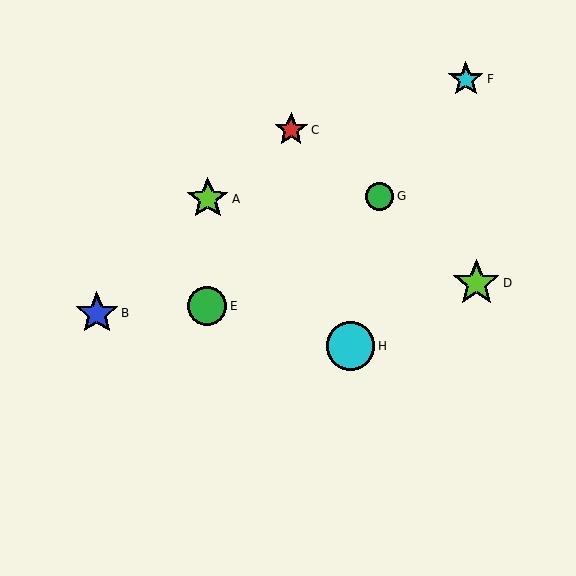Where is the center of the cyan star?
The center of the cyan star is at (466, 79).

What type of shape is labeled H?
Shape H is a cyan circle.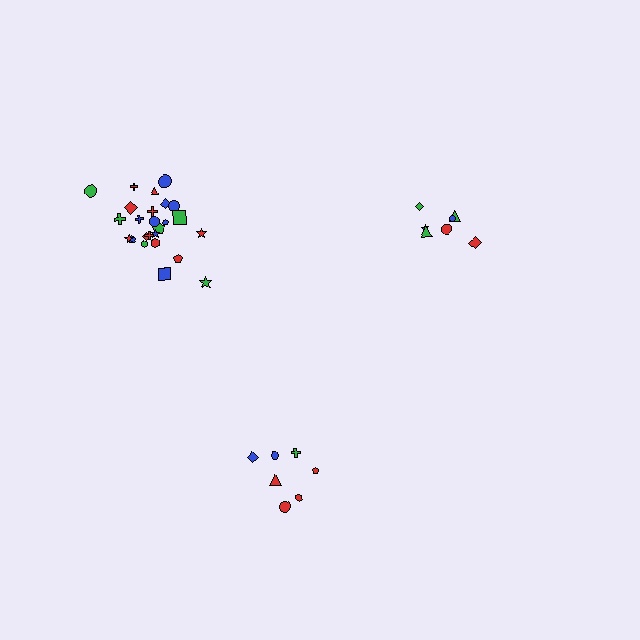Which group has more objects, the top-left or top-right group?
The top-left group.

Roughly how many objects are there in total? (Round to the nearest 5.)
Roughly 40 objects in total.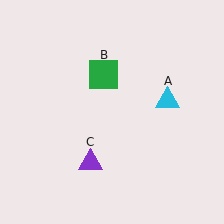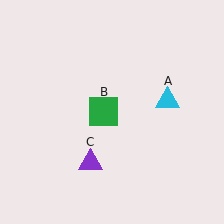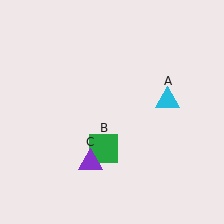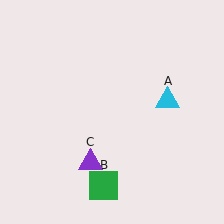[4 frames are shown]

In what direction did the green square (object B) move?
The green square (object B) moved down.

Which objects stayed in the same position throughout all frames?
Cyan triangle (object A) and purple triangle (object C) remained stationary.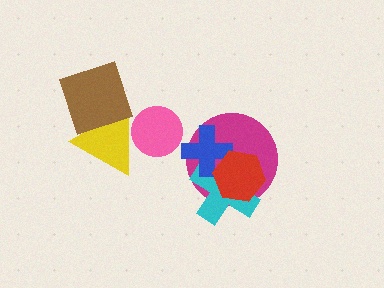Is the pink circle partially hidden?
No, no other shape covers it.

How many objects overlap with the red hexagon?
3 objects overlap with the red hexagon.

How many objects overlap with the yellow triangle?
2 objects overlap with the yellow triangle.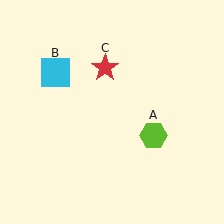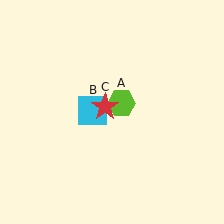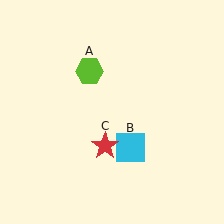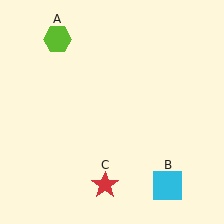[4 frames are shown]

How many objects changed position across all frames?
3 objects changed position: lime hexagon (object A), cyan square (object B), red star (object C).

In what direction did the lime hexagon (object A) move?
The lime hexagon (object A) moved up and to the left.